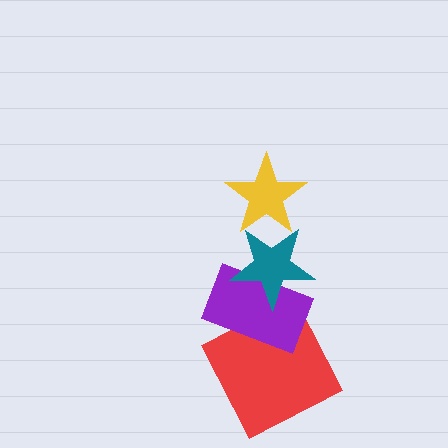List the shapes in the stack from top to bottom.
From top to bottom: the yellow star, the teal star, the purple rectangle, the red square.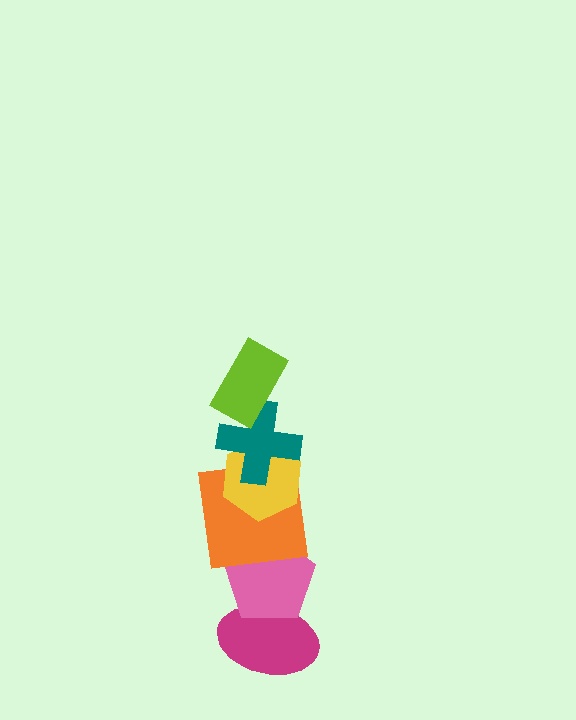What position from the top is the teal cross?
The teal cross is 2nd from the top.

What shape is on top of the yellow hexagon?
The teal cross is on top of the yellow hexagon.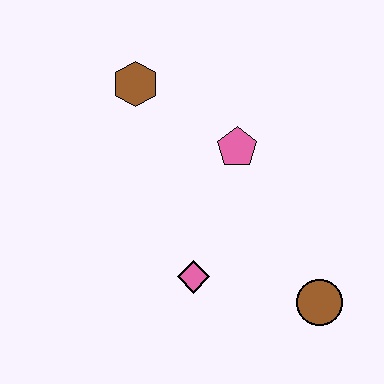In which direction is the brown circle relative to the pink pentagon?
The brown circle is below the pink pentagon.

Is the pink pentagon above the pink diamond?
Yes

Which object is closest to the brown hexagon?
The pink pentagon is closest to the brown hexagon.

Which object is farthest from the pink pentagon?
The brown circle is farthest from the pink pentagon.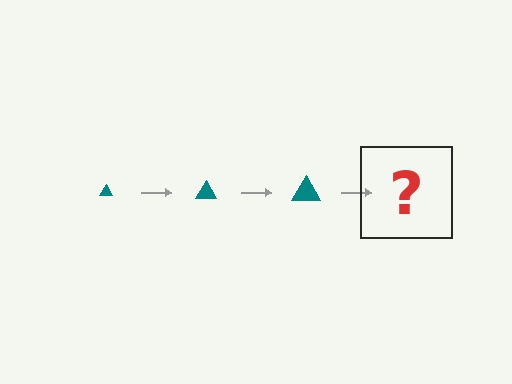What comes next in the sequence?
The next element should be a teal triangle, larger than the previous one.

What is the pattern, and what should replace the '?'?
The pattern is that the triangle gets progressively larger each step. The '?' should be a teal triangle, larger than the previous one.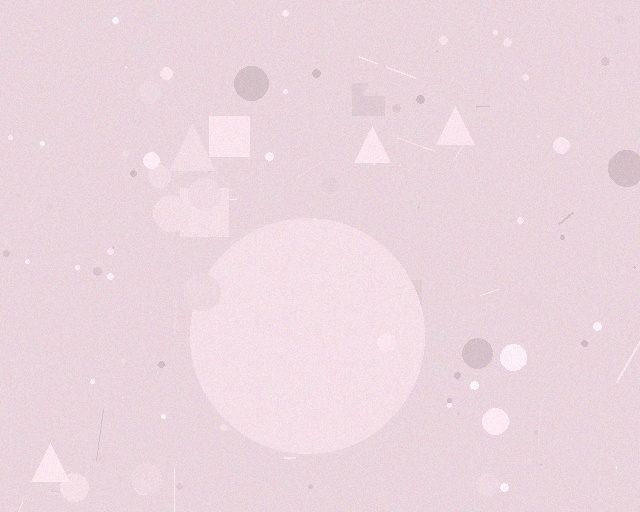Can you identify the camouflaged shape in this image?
The camouflaged shape is a circle.